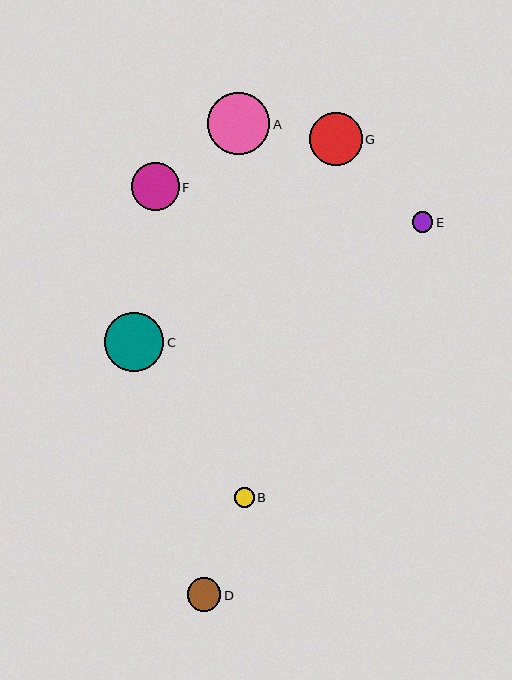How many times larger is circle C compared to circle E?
Circle C is approximately 3.0 times the size of circle E.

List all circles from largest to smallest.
From largest to smallest: A, C, G, F, D, E, B.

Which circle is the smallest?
Circle B is the smallest with a size of approximately 20 pixels.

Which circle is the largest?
Circle A is the largest with a size of approximately 63 pixels.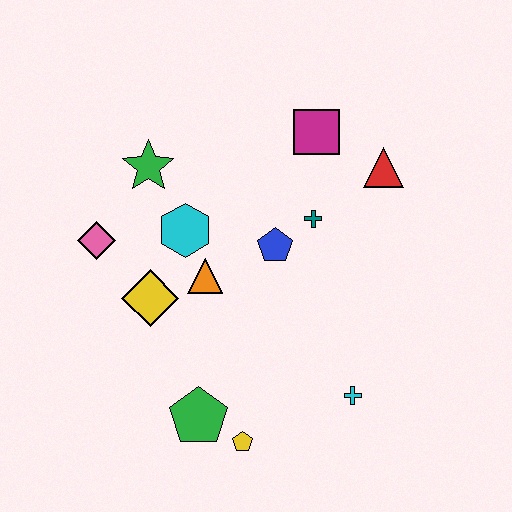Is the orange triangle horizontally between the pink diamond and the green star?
No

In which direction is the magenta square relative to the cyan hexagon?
The magenta square is to the right of the cyan hexagon.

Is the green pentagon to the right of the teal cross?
No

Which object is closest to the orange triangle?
The cyan hexagon is closest to the orange triangle.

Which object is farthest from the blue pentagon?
The yellow pentagon is farthest from the blue pentagon.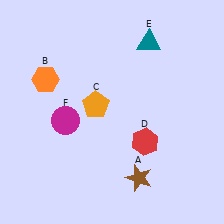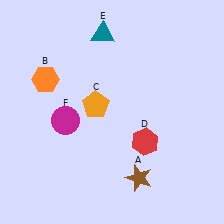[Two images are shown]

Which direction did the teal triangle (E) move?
The teal triangle (E) moved left.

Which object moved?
The teal triangle (E) moved left.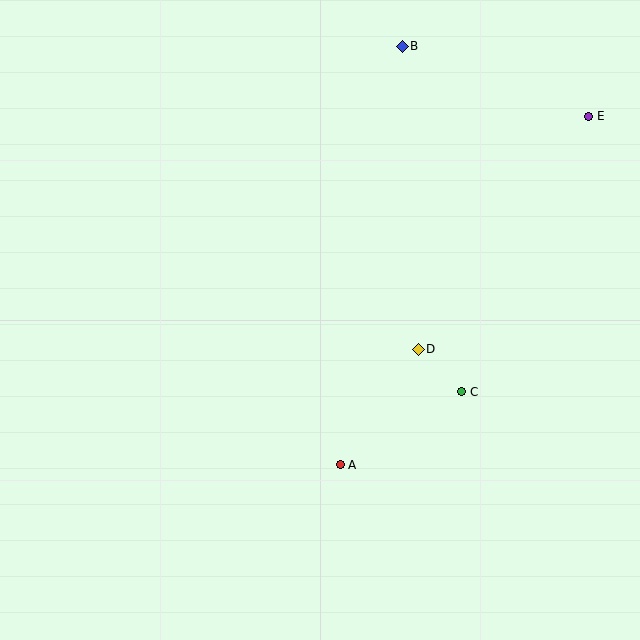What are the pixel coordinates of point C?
Point C is at (462, 392).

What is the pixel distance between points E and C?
The distance between E and C is 303 pixels.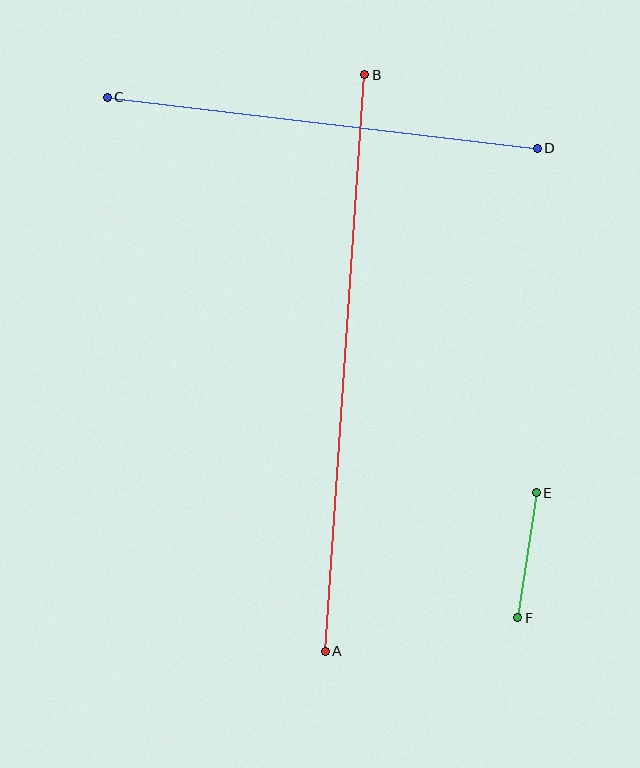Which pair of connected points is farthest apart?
Points A and B are farthest apart.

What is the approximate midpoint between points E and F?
The midpoint is at approximately (527, 555) pixels.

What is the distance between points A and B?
The distance is approximately 578 pixels.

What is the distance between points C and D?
The distance is approximately 433 pixels.